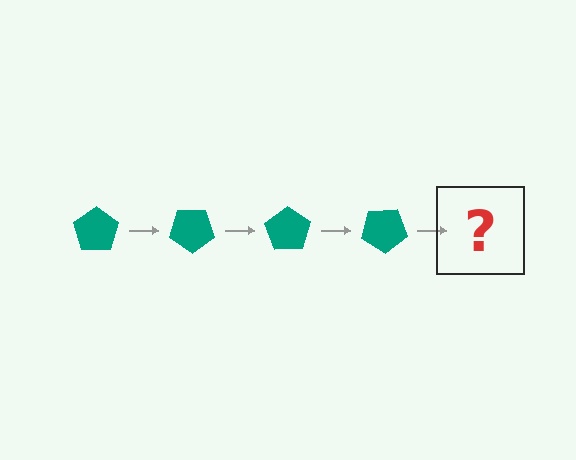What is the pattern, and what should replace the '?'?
The pattern is that the pentagon rotates 35 degrees each step. The '?' should be a teal pentagon rotated 140 degrees.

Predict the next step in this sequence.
The next step is a teal pentagon rotated 140 degrees.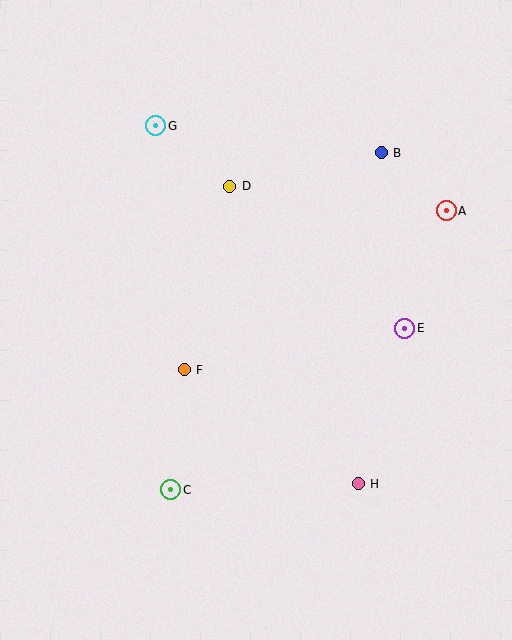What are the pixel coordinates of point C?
Point C is at (171, 490).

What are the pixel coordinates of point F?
Point F is at (184, 370).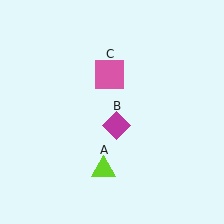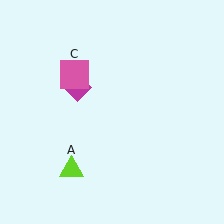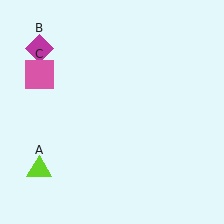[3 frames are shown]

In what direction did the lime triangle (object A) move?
The lime triangle (object A) moved left.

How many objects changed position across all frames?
3 objects changed position: lime triangle (object A), magenta diamond (object B), pink square (object C).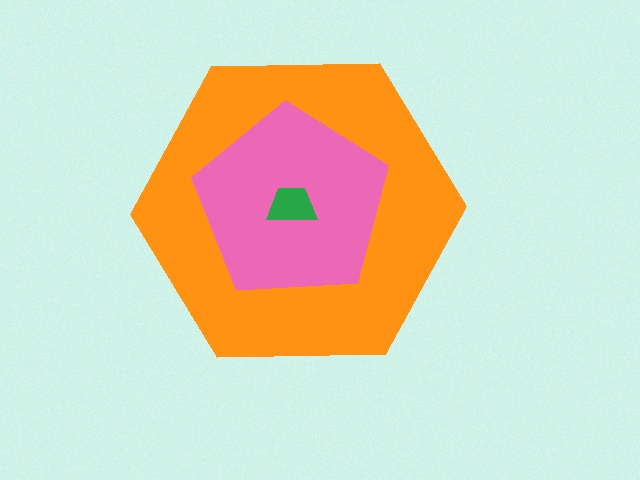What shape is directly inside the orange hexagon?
The pink pentagon.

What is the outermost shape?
The orange hexagon.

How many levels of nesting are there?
3.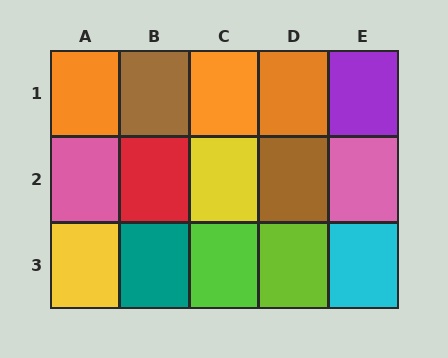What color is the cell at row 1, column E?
Purple.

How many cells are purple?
1 cell is purple.